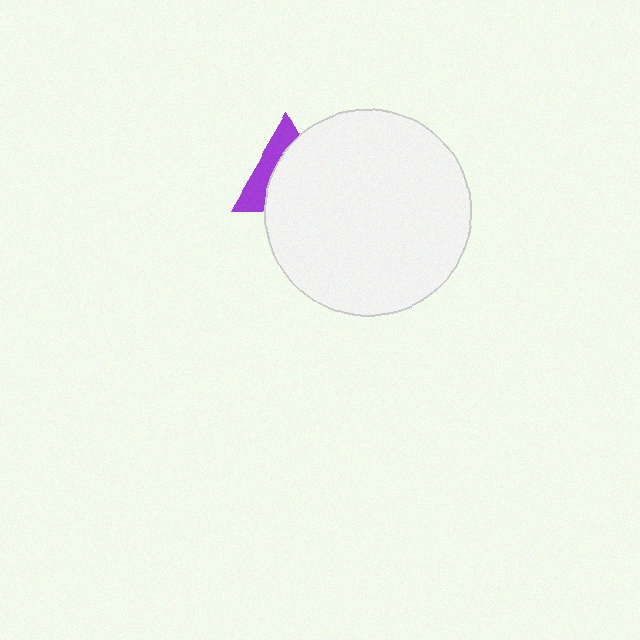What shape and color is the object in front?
The object in front is a white circle.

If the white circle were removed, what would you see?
You would see the complete purple triangle.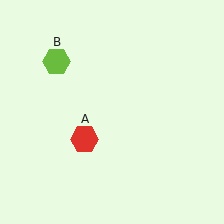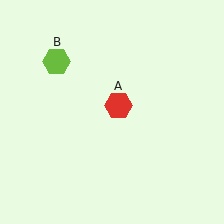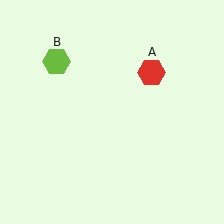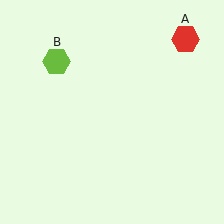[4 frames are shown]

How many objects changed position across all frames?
1 object changed position: red hexagon (object A).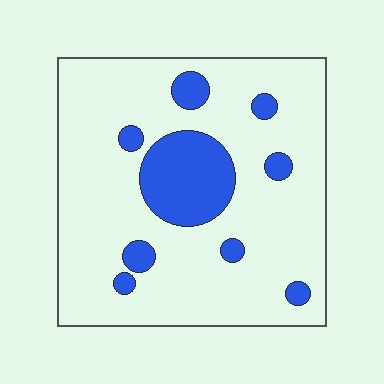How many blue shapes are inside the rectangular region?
9.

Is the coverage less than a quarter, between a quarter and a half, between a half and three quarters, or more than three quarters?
Less than a quarter.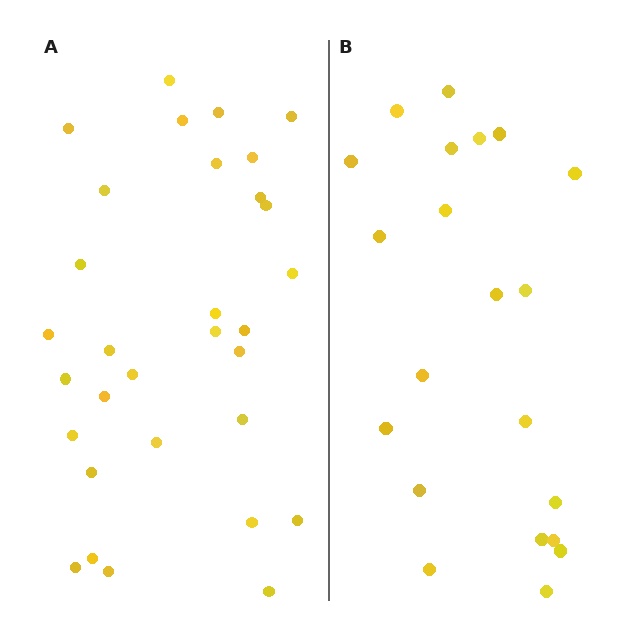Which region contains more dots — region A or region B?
Region A (the left region) has more dots.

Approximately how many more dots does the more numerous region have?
Region A has roughly 10 or so more dots than region B.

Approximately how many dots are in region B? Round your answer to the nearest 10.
About 20 dots. (The exact count is 21, which rounds to 20.)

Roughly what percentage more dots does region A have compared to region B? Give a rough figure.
About 50% more.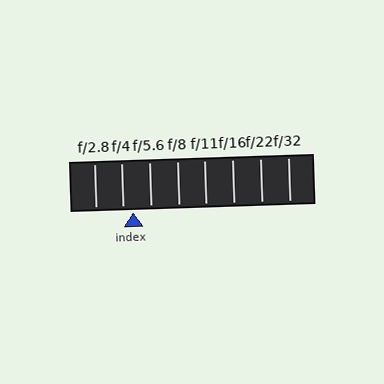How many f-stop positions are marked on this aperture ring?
There are 8 f-stop positions marked.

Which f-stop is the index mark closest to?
The index mark is closest to f/4.